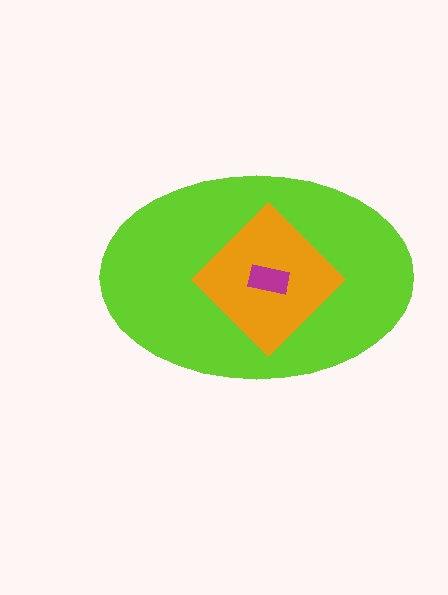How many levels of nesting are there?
3.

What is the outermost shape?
The lime ellipse.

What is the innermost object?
The magenta rectangle.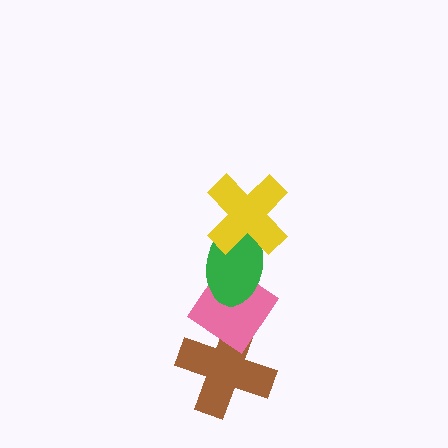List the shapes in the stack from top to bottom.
From top to bottom: the yellow cross, the green ellipse, the pink diamond, the brown cross.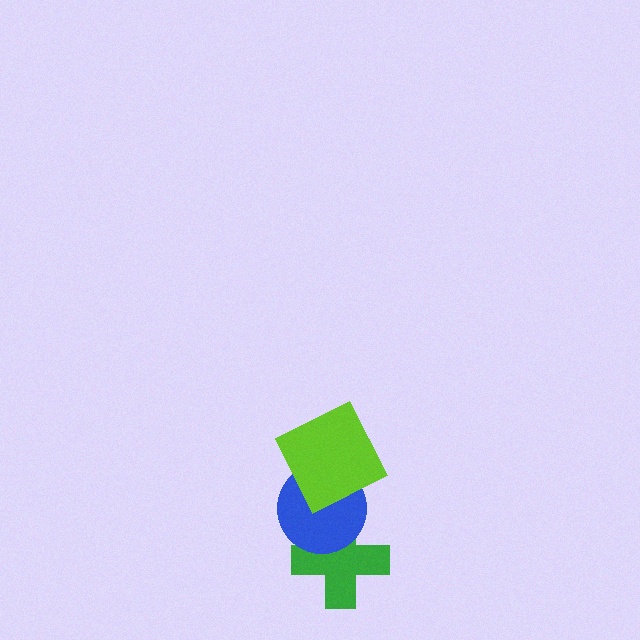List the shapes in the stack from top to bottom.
From top to bottom: the lime square, the blue circle, the green cross.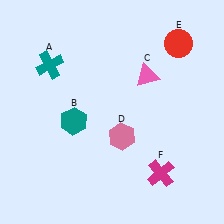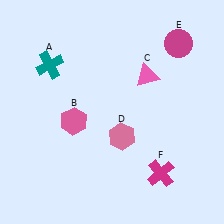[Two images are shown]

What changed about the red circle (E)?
In Image 1, E is red. In Image 2, it changed to magenta.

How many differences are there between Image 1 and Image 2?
There are 2 differences between the two images.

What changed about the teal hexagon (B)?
In Image 1, B is teal. In Image 2, it changed to pink.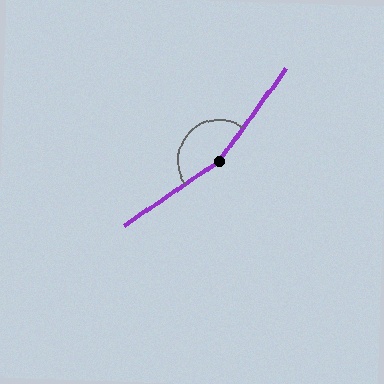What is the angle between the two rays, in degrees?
Approximately 161 degrees.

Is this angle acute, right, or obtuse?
It is obtuse.